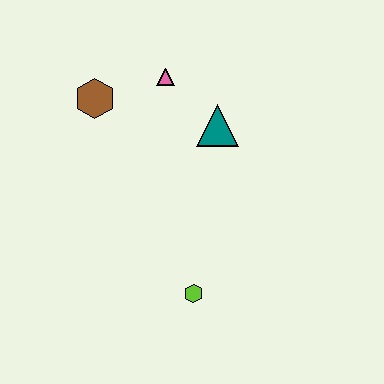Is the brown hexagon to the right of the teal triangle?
No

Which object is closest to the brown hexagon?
The pink triangle is closest to the brown hexagon.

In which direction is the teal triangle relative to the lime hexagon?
The teal triangle is above the lime hexagon.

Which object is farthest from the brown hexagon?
The lime hexagon is farthest from the brown hexagon.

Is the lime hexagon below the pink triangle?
Yes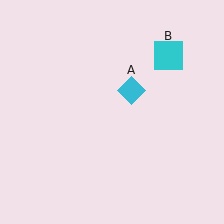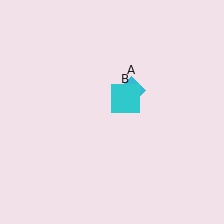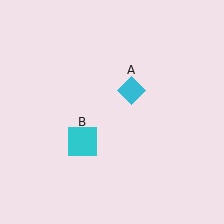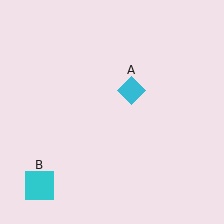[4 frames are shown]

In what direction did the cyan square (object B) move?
The cyan square (object B) moved down and to the left.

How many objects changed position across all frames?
1 object changed position: cyan square (object B).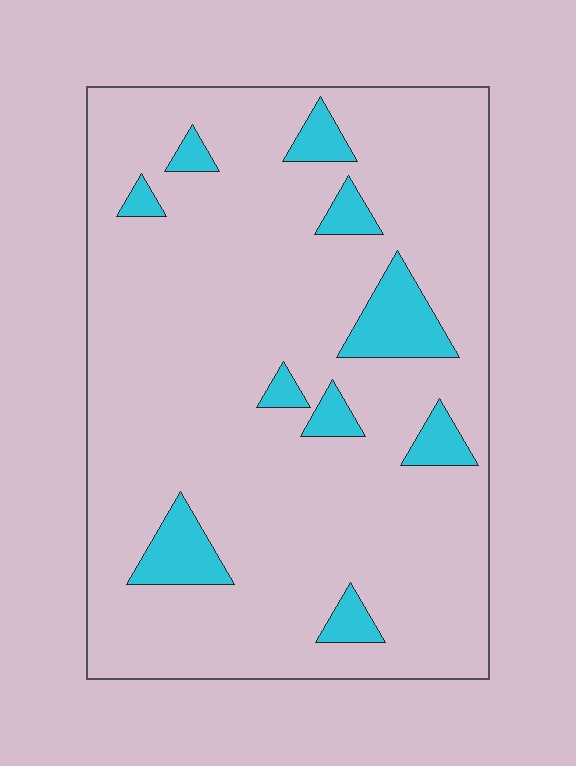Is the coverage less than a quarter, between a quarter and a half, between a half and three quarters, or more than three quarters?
Less than a quarter.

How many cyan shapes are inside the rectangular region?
10.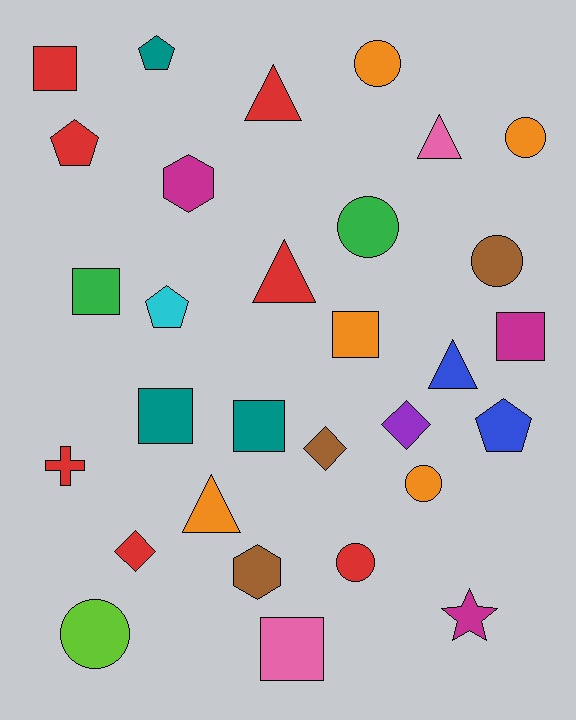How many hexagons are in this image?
There are 2 hexagons.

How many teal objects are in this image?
There are 3 teal objects.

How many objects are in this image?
There are 30 objects.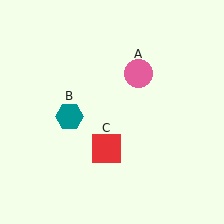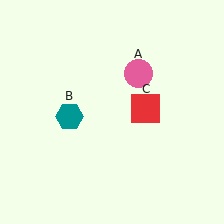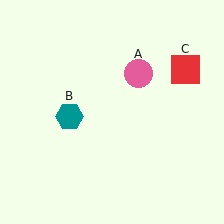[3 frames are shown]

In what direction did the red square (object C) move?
The red square (object C) moved up and to the right.